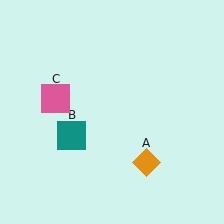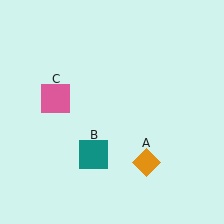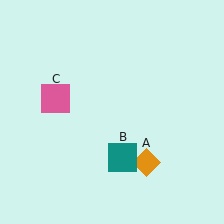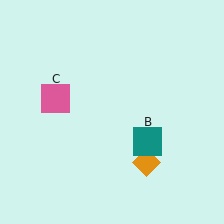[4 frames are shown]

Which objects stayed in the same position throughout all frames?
Orange diamond (object A) and pink square (object C) remained stationary.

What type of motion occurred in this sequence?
The teal square (object B) rotated counterclockwise around the center of the scene.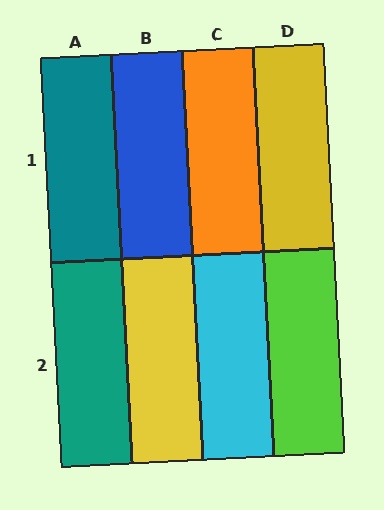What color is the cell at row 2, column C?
Cyan.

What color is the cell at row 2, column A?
Teal.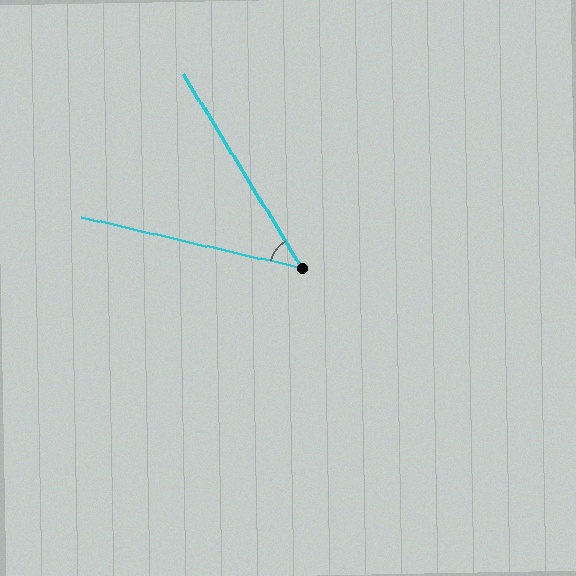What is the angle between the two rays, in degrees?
Approximately 45 degrees.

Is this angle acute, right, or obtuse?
It is acute.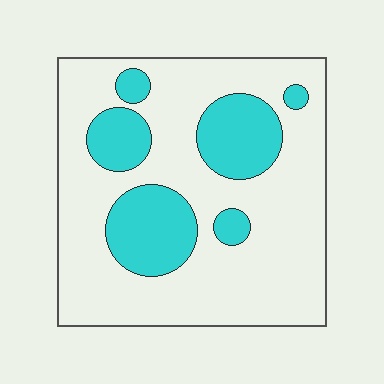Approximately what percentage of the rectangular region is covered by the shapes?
Approximately 25%.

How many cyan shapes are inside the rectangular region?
6.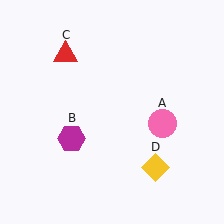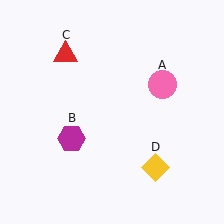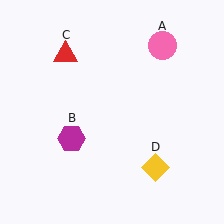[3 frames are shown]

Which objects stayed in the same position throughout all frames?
Magenta hexagon (object B) and red triangle (object C) and yellow diamond (object D) remained stationary.